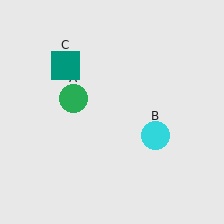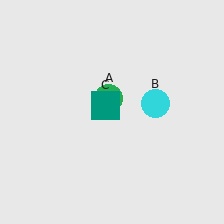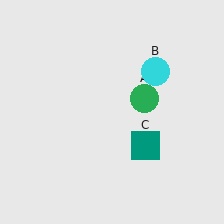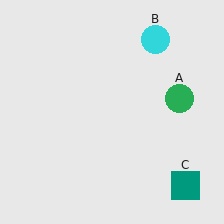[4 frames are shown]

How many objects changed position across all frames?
3 objects changed position: green circle (object A), cyan circle (object B), teal square (object C).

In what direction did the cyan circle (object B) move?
The cyan circle (object B) moved up.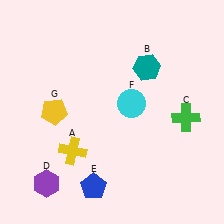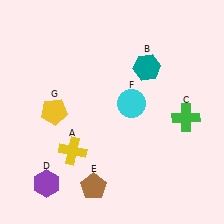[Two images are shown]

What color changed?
The pentagon (E) changed from blue in Image 1 to brown in Image 2.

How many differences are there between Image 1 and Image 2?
There is 1 difference between the two images.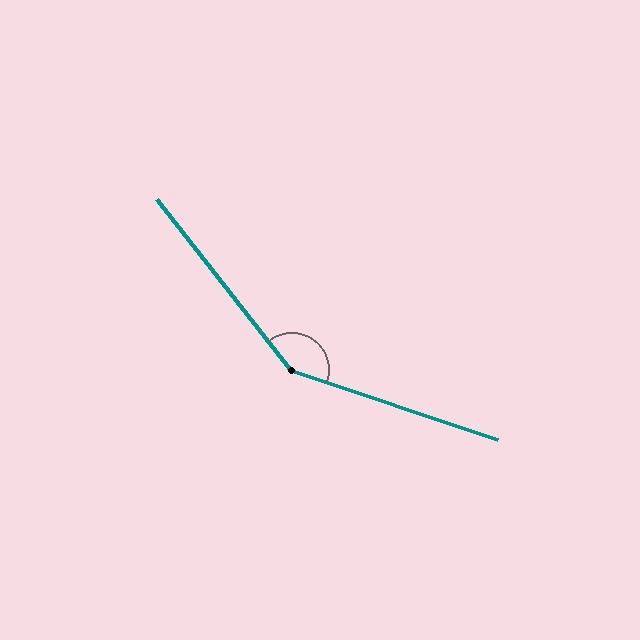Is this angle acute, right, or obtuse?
It is obtuse.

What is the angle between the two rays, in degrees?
Approximately 147 degrees.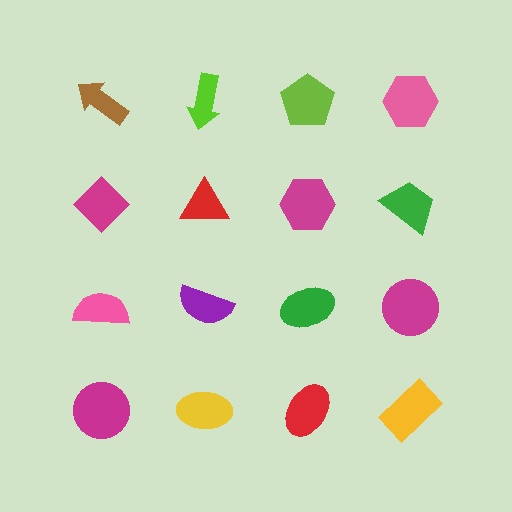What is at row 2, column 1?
A magenta diamond.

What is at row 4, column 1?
A magenta circle.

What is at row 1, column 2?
A lime arrow.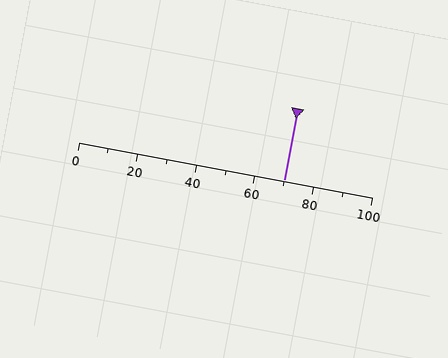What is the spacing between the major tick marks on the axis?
The major ticks are spaced 20 apart.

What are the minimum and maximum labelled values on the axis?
The axis runs from 0 to 100.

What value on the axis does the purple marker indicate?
The marker indicates approximately 70.